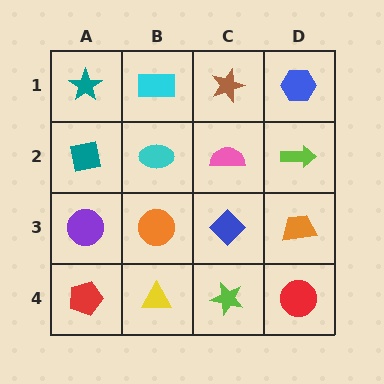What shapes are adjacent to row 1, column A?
A teal square (row 2, column A), a cyan rectangle (row 1, column B).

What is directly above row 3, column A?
A teal square.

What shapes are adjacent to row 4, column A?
A purple circle (row 3, column A), a yellow triangle (row 4, column B).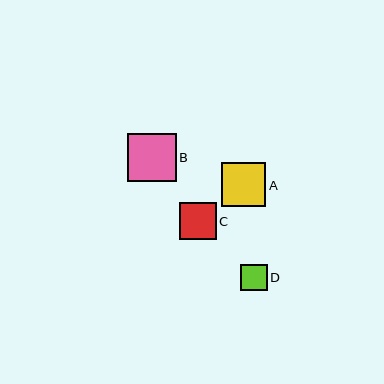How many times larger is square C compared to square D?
Square C is approximately 1.4 times the size of square D.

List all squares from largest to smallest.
From largest to smallest: B, A, C, D.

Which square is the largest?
Square B is the largest with a size of approximately 48 pixels.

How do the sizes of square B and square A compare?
Square B and square A are approximately the same size.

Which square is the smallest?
Square D is the smallest with a size of approximately 27 pixels.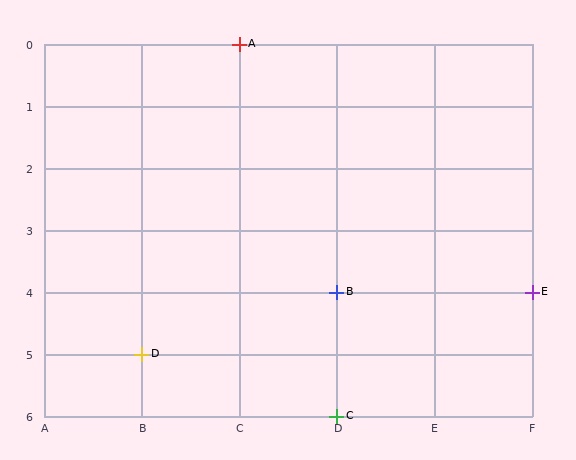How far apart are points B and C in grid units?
Points B and C are 2 rows apart.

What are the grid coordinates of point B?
Point B is at grid coordinates (D, 4).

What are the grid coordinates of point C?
Point C is at grid coordinates (D, 6).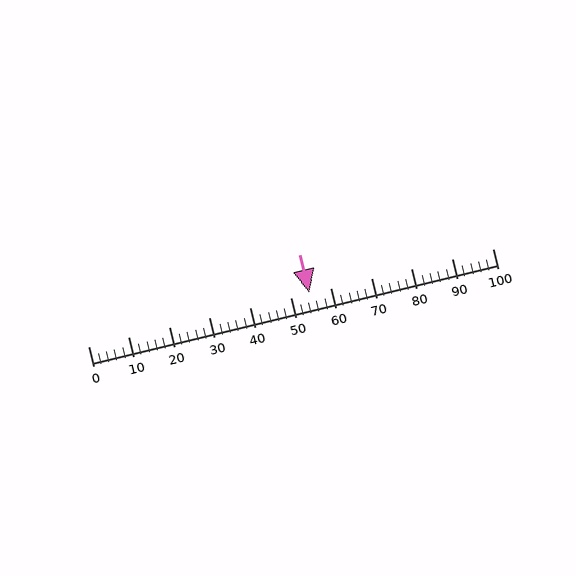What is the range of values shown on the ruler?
The ruler shows values from 0 to 100.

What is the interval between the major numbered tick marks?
The major tick marks are spaced 10 units apart.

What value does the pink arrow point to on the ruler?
The pink arrow points to approximately 55.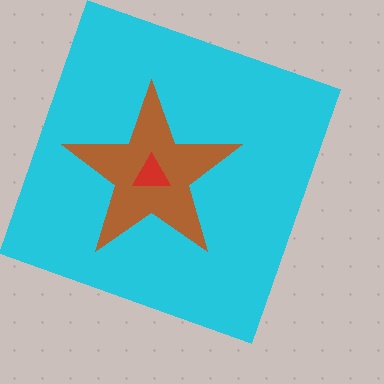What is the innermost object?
The red triangle.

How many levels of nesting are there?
3.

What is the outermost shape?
The cyan square.